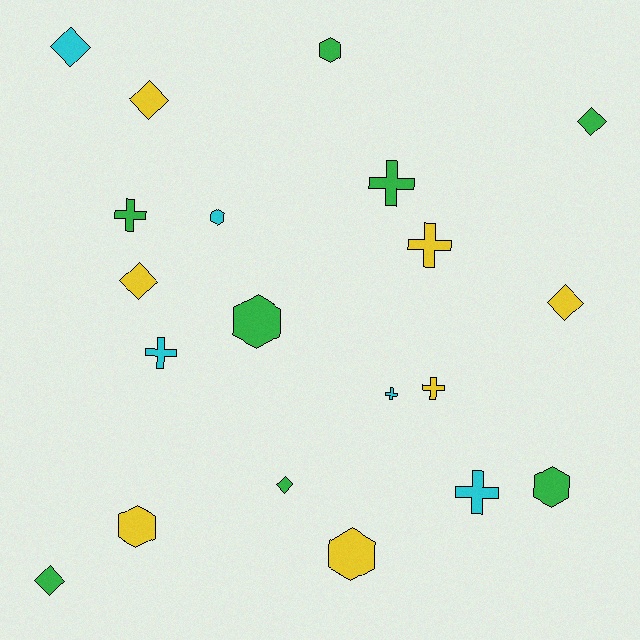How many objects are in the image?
There are 20 objects.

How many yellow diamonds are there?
There are 3 yellow diamonds.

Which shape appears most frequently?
Diamond, with 7 objects.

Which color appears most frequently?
Green, with 8 objects.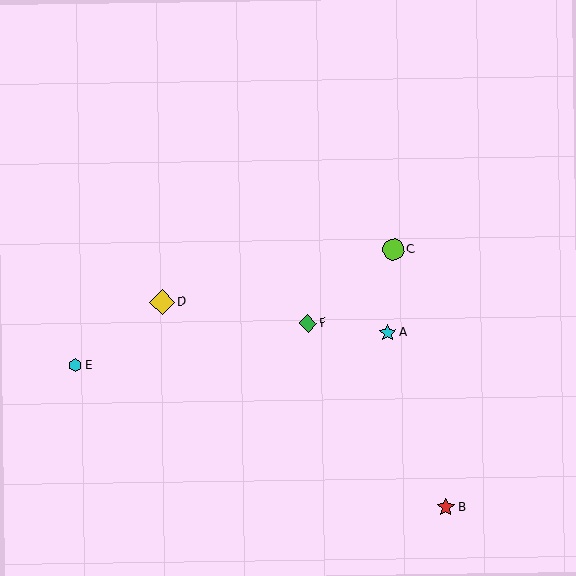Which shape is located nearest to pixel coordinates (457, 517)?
The red star (labeled B) at (446, 507) is nearest to that location.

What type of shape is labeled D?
Shape D is a yellow diamond.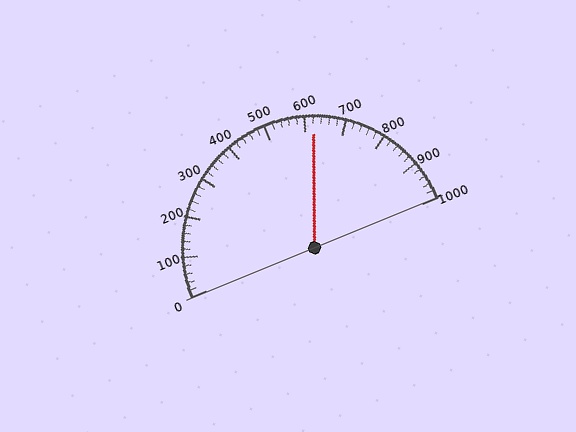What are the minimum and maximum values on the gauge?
The gauge ranges from 0 to 1000.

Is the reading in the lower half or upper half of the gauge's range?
The reading is in the upper half of the range (0 to 1000).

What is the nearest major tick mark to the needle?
The nearest major tick mark is 600.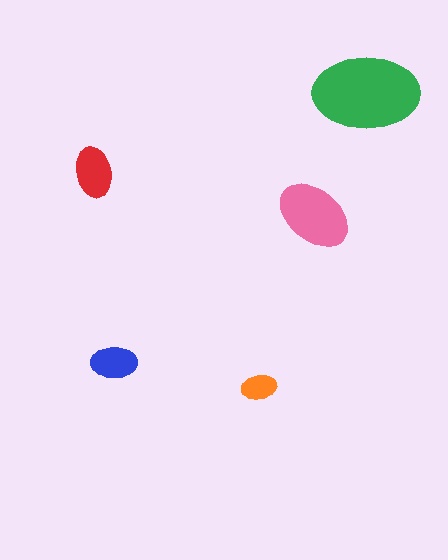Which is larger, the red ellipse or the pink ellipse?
The pink one.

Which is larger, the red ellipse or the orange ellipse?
The red one.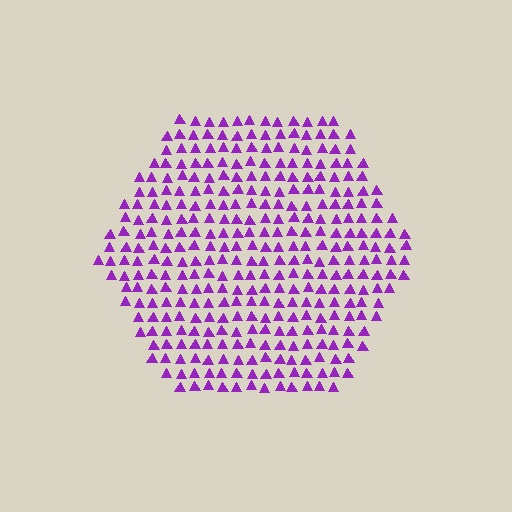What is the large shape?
The large shape is a hexagon.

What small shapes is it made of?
It is made of small triangles.